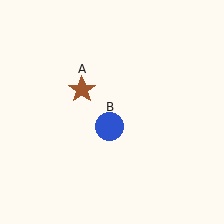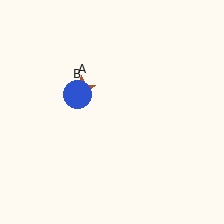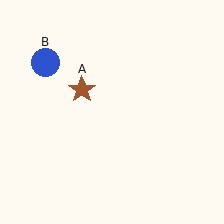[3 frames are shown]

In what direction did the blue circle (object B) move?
The blue circle (object B) moved up and to the left.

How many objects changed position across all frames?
1 object changed position: blue circle (object B).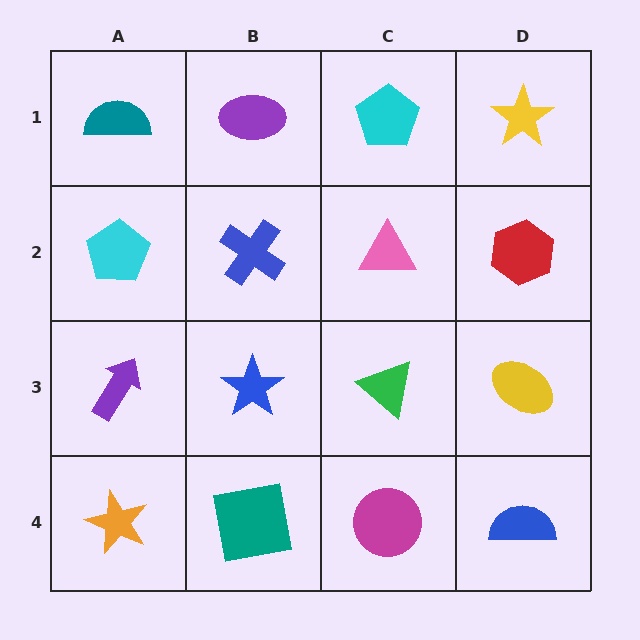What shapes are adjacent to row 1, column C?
A pink triangle (row 2, column C), a purple ellipse (row 1, column B), a yellow star (row 1, column D).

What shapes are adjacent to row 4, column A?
A purple arrow (row 3, column A), a teal square (row 4, column B).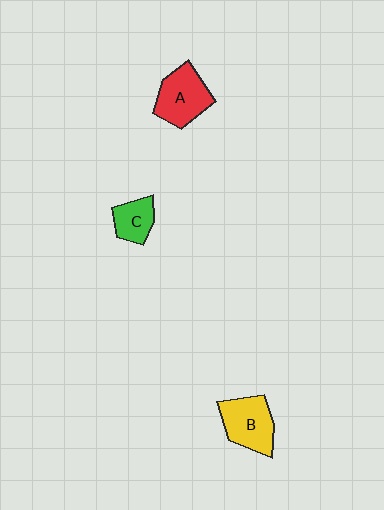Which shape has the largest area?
Shape A (red).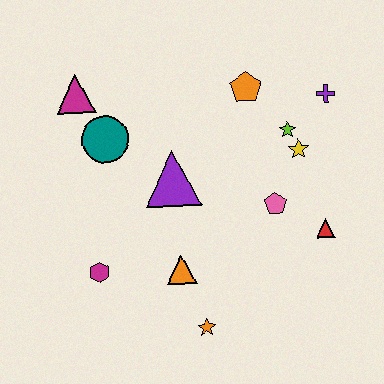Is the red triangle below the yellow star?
Yes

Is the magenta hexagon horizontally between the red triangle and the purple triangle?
No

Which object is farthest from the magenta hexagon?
The purple cross is farthest from the magenta hexagon.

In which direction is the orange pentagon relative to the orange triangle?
The orange pentagon is above the orange triangle.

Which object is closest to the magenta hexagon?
The orange triangle is closest to the magenta hexagon.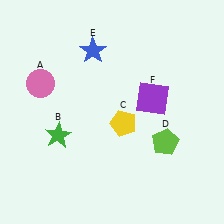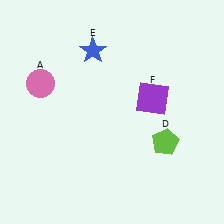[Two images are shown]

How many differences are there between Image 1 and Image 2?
There are 2 differences between the two images.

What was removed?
The green star (B), the yellow pentagon (C) were removed in Image 2.